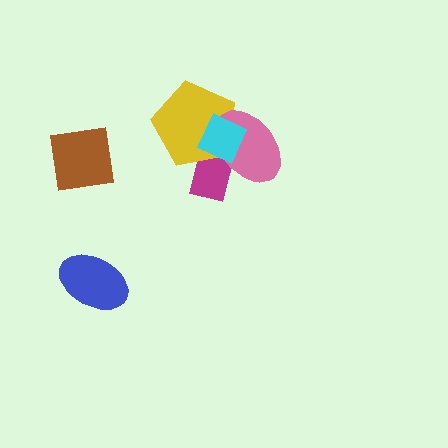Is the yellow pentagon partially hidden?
Yes, it is partially covered by another shape.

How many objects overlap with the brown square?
0 objects overlap with the brown square.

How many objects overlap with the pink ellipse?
3 objects overlap with the pink ellipse.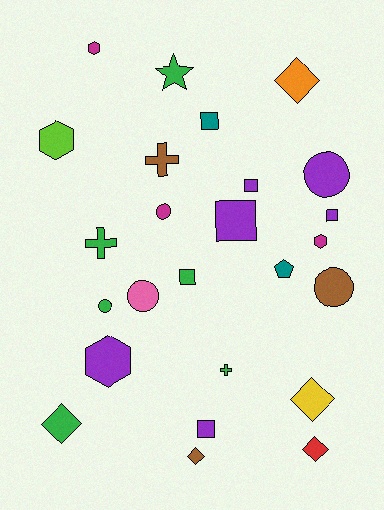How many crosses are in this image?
There are 3 crosses.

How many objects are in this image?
There are 25 objects.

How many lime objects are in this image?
There is 1 lime object.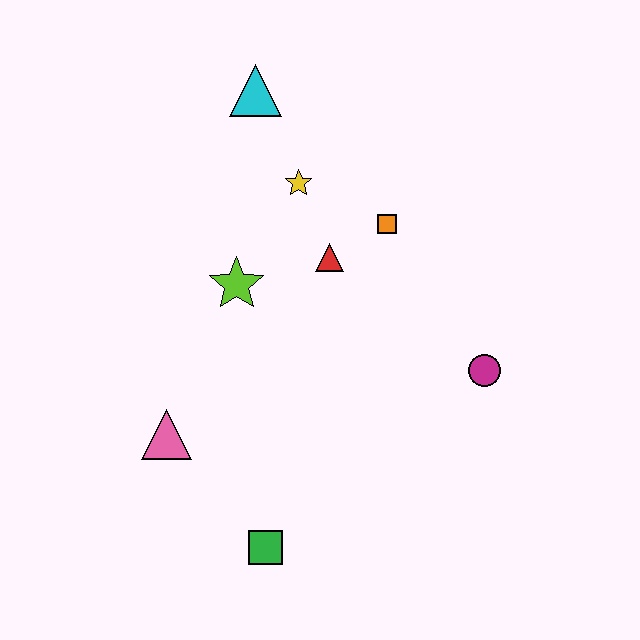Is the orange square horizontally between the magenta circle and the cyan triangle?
Yes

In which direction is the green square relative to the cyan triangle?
The green square is below the cyan triangle.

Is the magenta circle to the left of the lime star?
No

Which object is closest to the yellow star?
The red triangle is closest to the yellow star.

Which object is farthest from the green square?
The cyan triangle is farthest from the green square.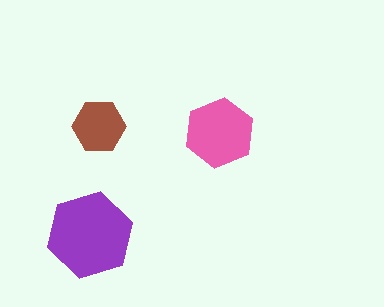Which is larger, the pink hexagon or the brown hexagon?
The pink one.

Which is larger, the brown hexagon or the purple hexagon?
The purple one.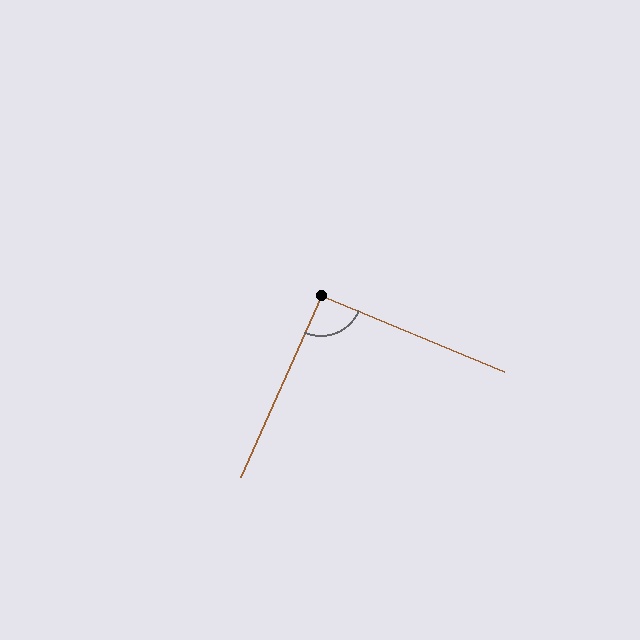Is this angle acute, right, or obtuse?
It is approximately a right angle.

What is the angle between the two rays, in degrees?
Approximately 91 degrees.